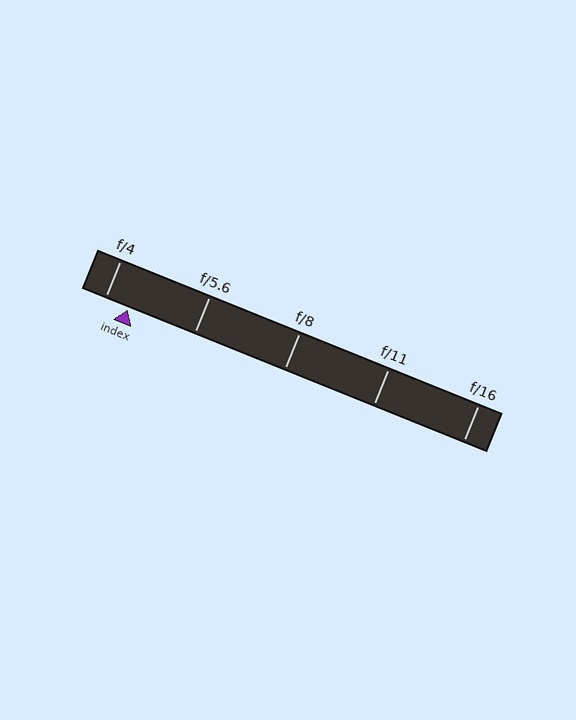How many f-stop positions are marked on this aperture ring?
There are 5 f-stop positions marked.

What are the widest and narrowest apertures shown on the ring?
The widest aperture shown is f/4 and the narrowest is f/16.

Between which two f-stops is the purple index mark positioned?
The index mark is between f/4 and f/5.6.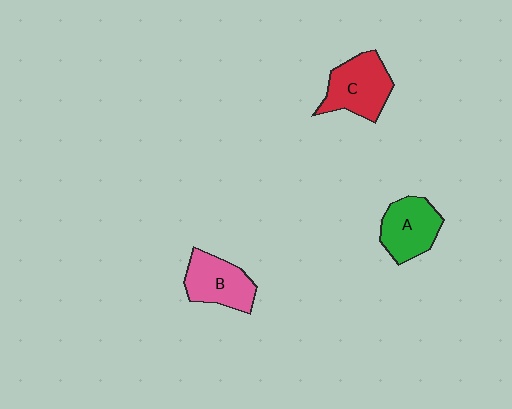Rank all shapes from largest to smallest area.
From largest to smallest: C (red), B (pink), A (green).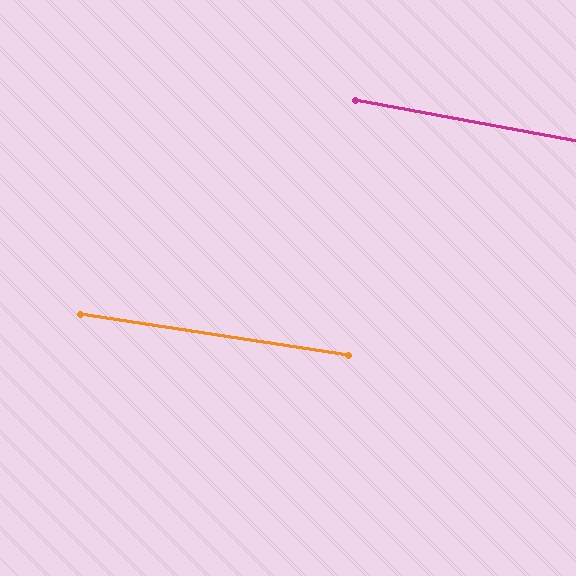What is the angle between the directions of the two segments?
Approximately 2 degrees.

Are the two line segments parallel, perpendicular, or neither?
Parallel — their directions differ by only 1.8°.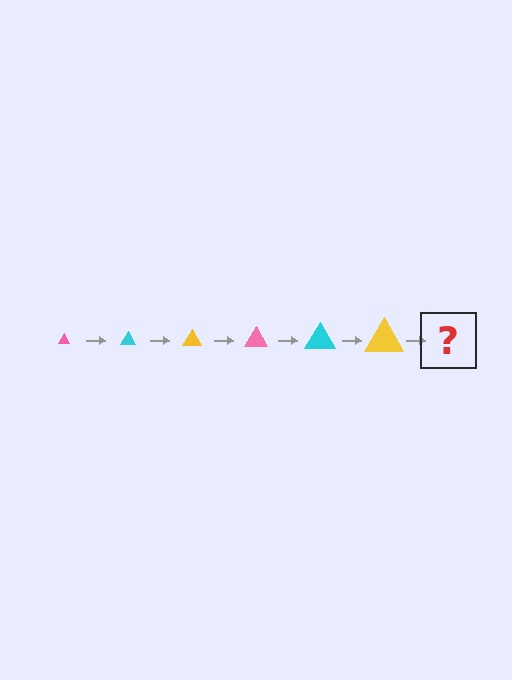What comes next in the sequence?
The next element should be a pink triangle, larger than the previous one.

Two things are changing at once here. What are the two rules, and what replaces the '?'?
The two rules are that the triangle grows larger each step and the color cycles through pink, cyan, and yellow. The '?' should be a pink triangle, larger than the previous one.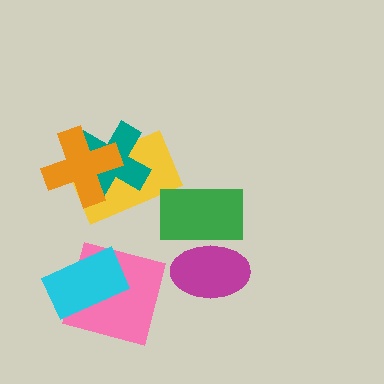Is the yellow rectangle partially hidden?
Yes, it is partially covered by another shape.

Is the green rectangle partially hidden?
Yes, it is partially covered by another shape.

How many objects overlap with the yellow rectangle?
2 objects overlap with the yellow rectangle.